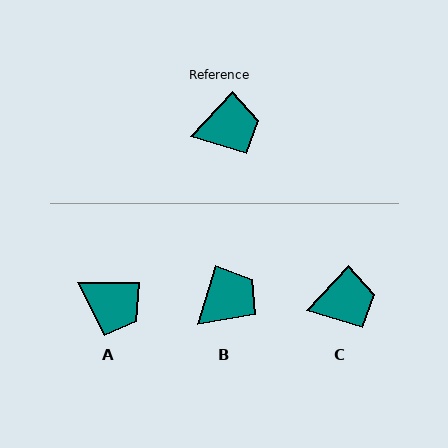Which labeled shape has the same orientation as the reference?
C.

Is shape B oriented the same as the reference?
No, it is off by about 26 degrees.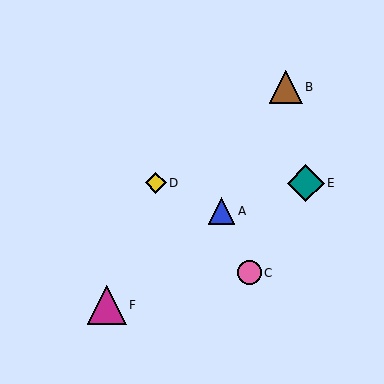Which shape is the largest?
The magenta triangle (labeled F) is the largest.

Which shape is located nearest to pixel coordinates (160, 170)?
The yellow diamond (labeled D) at (156, 183) is nearest to that location.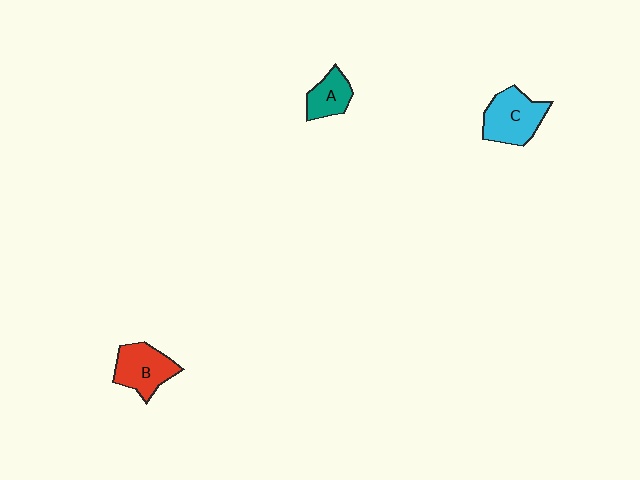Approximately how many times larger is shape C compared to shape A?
Approximately 1.6 times.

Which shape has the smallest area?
Shape A (teal).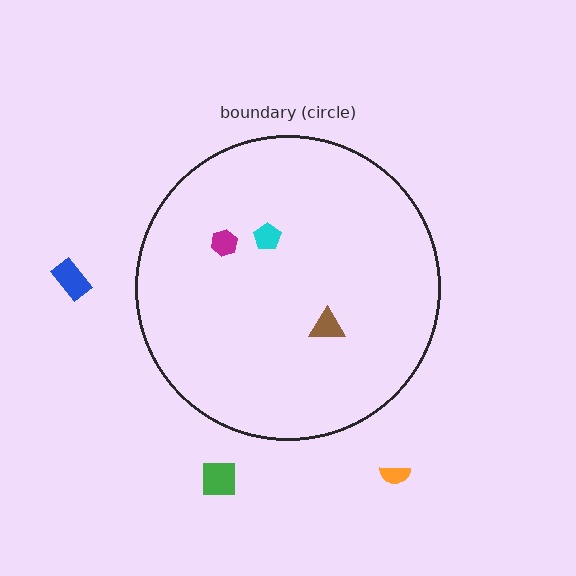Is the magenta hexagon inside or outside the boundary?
Inside.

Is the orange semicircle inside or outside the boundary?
Outside.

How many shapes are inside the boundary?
3 inside, 3 outside.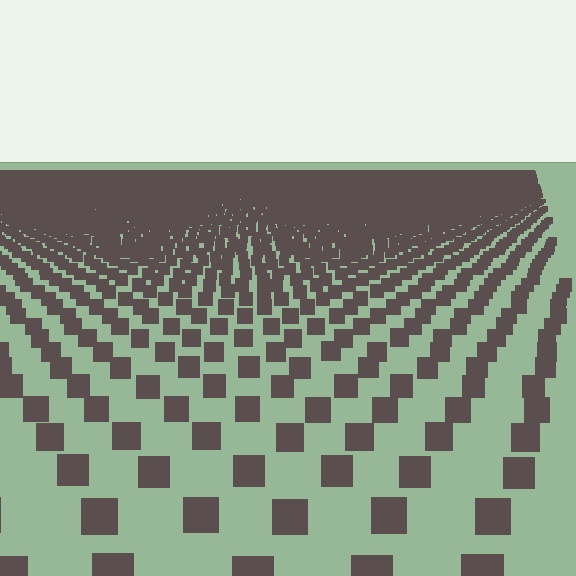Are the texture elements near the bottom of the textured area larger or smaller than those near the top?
Larger. Near the bottom, elements are closer to the viewer and appear at a bigger on-screen size.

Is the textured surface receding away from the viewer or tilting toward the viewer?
The surface is receding away from the viewer. Texture elements get smaller and denser toward the top.